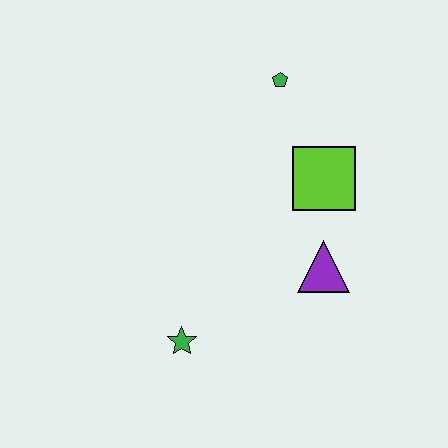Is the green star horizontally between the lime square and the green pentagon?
No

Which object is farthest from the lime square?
The green star is farthest from the lime square.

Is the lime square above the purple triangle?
Yes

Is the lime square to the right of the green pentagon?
Yes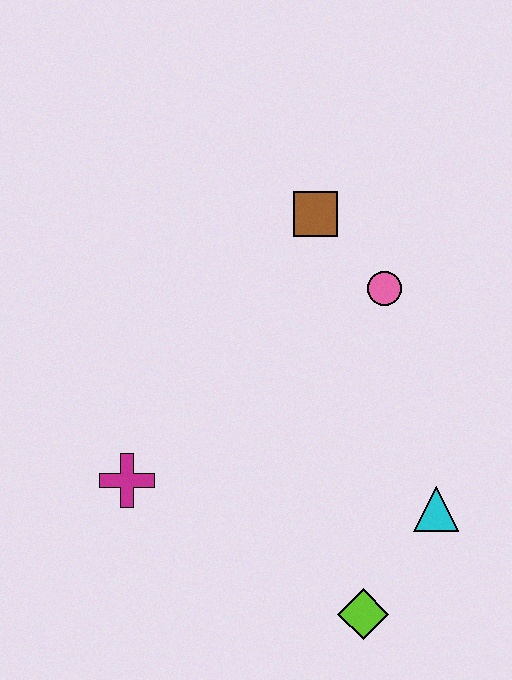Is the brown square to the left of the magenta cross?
No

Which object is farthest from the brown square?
The lime diamond is farthest from the brown square.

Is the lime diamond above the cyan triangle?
No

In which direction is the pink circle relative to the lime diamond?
The pink circle is above the lime diamond.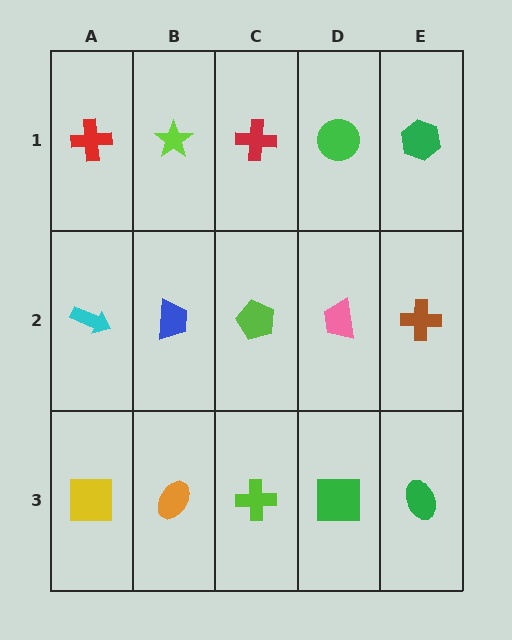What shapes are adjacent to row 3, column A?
A cyan arrow (row 2, column A), an orange ellipse (row 3, column B).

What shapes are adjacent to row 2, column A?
A red cross (row 1, column A), a yellow square (row 3, column A), a blue trapezoid (row 2, column B).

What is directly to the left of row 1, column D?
A red cross.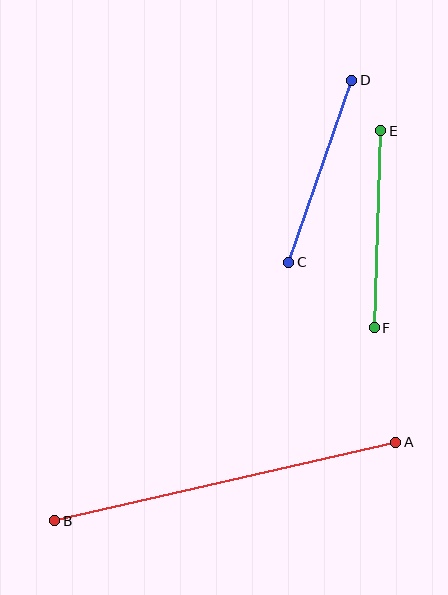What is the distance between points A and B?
The distance is approximately 350 pixels.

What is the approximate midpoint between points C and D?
The midpoint is at approximately (320, 171) pixels.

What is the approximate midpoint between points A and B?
The midpoint is at approximately (225, 482) pixels.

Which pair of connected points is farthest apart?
Points A and B are farthest apart.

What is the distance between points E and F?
The distance is approximately 197 pixels.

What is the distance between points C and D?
The distance is approximately 193 pixels.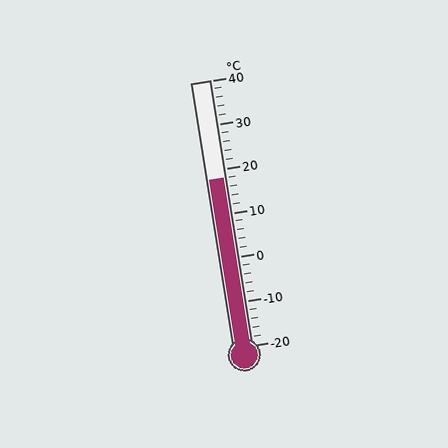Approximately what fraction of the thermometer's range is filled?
The thermometer is filled to approximately 65% of its range.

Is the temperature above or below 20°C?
The temperature is below 20°C.